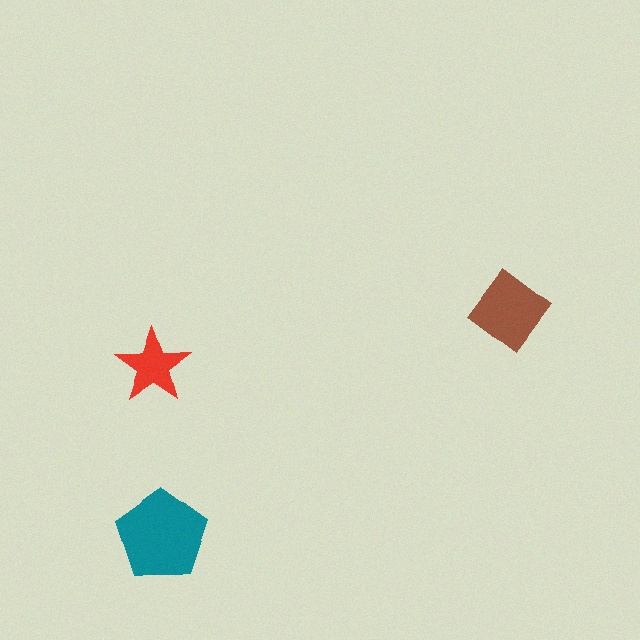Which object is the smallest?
The red star.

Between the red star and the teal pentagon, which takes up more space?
The teal pentagon.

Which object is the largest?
The teal pentagon.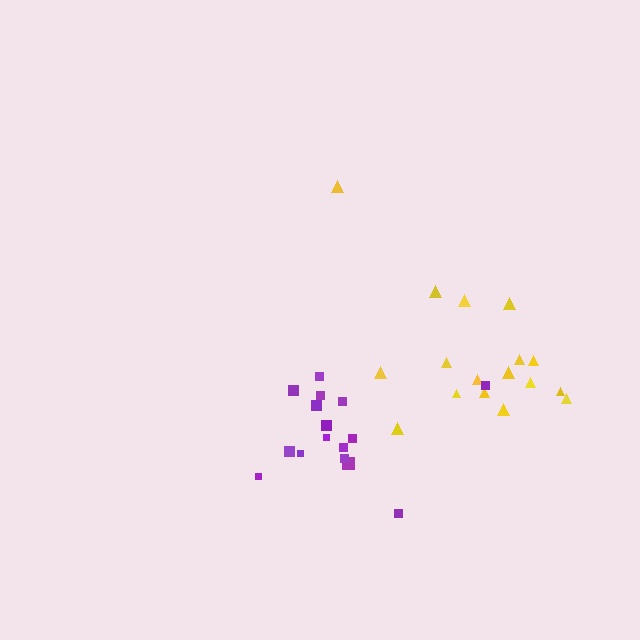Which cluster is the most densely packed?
Purple.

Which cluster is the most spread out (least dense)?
Yellow.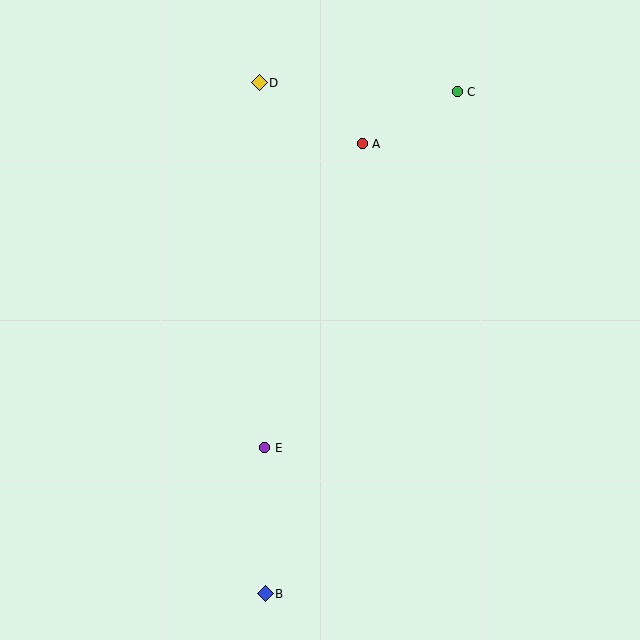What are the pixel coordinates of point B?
Point B is at (265, 594).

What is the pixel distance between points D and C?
The distance between D and C is 198 pixels.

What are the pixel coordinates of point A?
Point A is at (362, 144).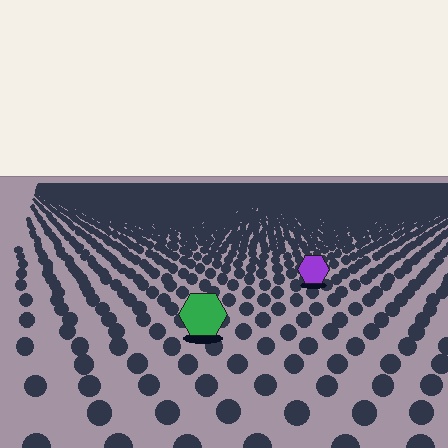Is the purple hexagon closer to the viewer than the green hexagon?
No. The green hexagon is closer — you can tell from the texture gradient: the ground texture is coarser near it.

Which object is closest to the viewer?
The green hexagon is closest. The texture marks near it are larger and more spread out.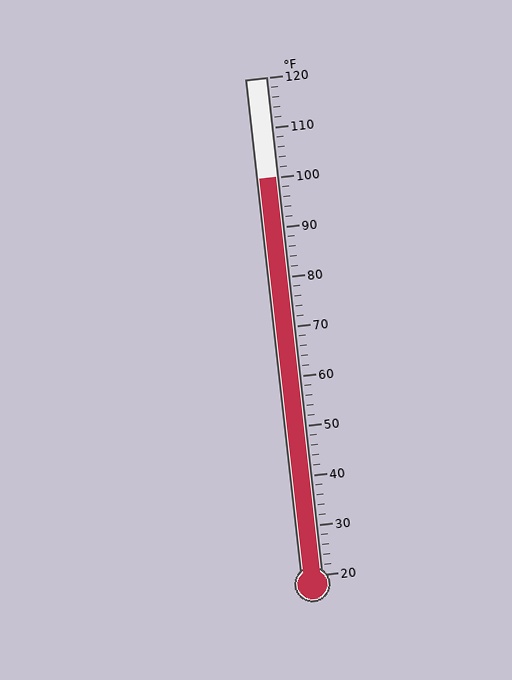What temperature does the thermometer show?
The thermometer shows approximately 100°F.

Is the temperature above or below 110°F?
The temperature is below 110°F.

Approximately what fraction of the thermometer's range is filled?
The thermometer is filled to approximately 80% of its range.